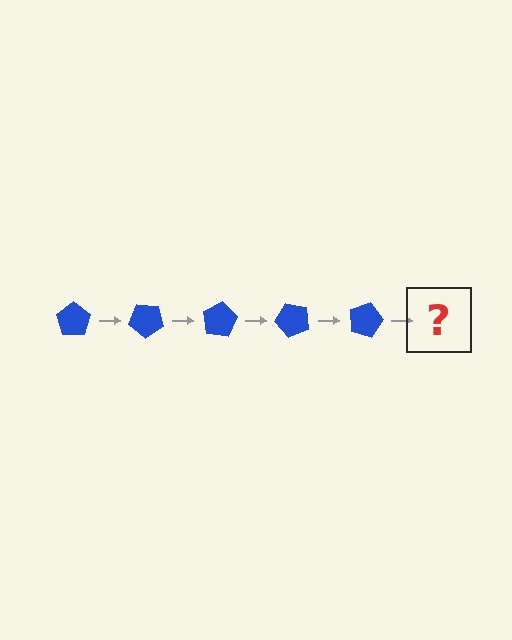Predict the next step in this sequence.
The next step is a blue pentagon rotated 200 degrees.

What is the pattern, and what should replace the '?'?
The pattern is that the pentagon rotates 40 degrees each step. The '?' should be a blue pentagon rotated 200 degrees.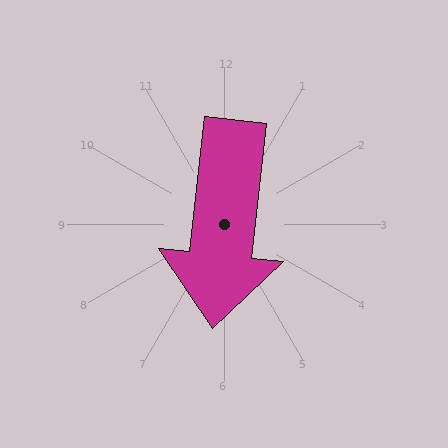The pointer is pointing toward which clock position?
Roughly 6 o'clock.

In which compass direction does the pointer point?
South.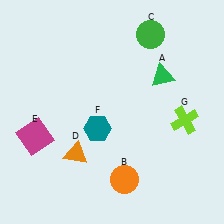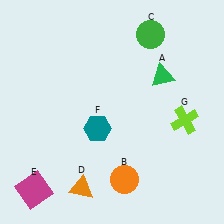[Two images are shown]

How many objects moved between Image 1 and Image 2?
2 objects moved between the two images.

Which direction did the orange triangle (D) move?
The orange triangle (D) moved down.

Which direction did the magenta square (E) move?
The magenta square (E) moved down.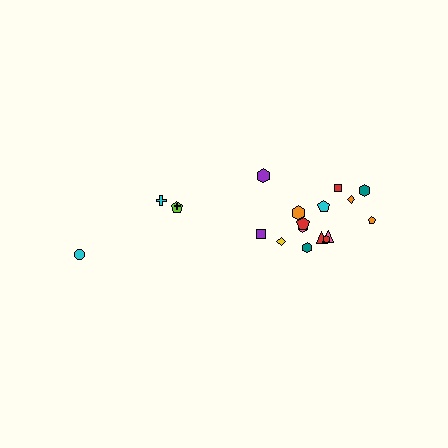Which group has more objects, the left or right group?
The right group.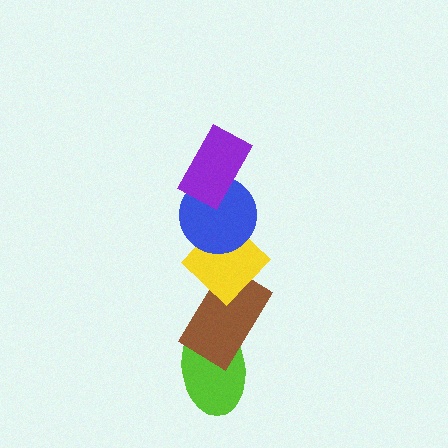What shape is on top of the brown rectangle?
The yellow diamond is on top of the brown rectangle.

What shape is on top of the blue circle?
The purple rectangle is on top of the blue circle.